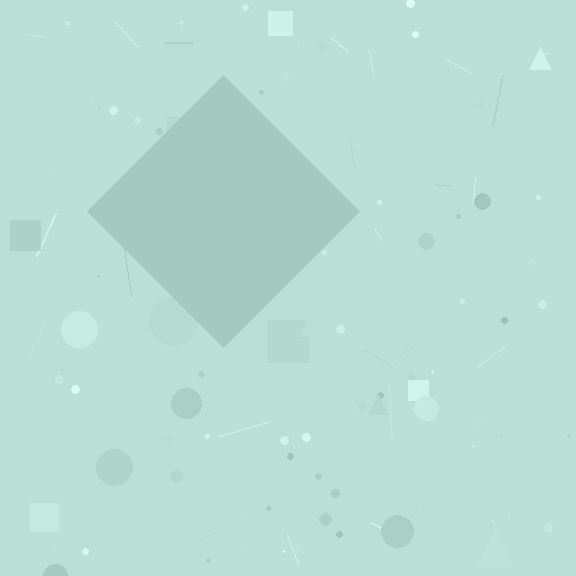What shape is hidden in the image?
A diamond is hidden in the image.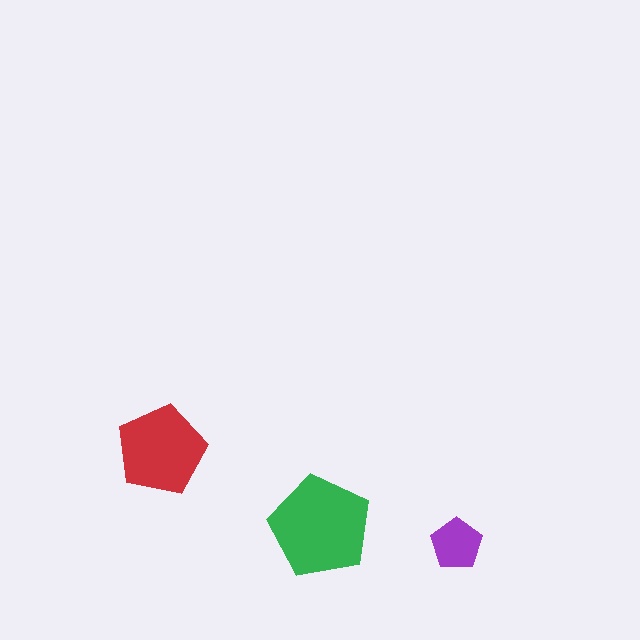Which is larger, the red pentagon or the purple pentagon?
The red one.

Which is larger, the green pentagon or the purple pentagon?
The green one.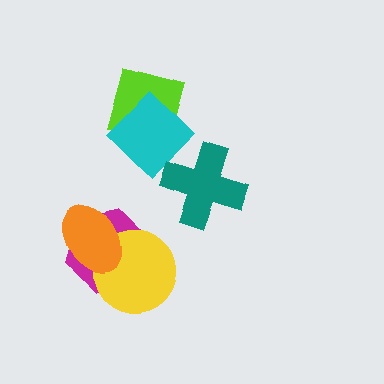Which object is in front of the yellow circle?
The orange ellipse is in front of the yellow circle.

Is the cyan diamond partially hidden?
Yes, it is partially covered by another shape.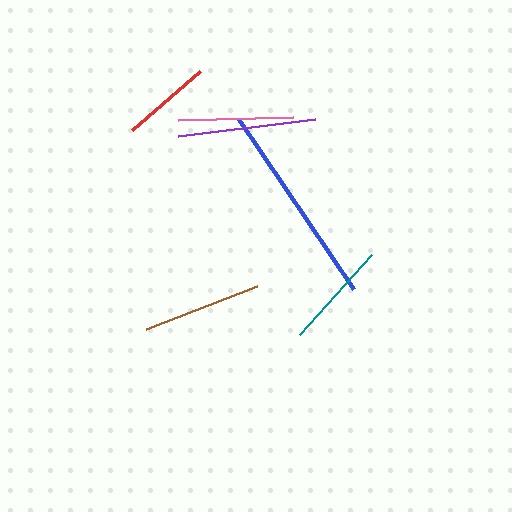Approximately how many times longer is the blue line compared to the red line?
The blue line is approximately 2.3 times the length of the red line.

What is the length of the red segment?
The red segment is approximately 90 pixels long.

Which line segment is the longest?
The blue line is the longest at approximately 206 pixels.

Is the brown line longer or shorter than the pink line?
The brown line is longer than the pink line.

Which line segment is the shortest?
The red line is the shortest at approximately 90 pixels.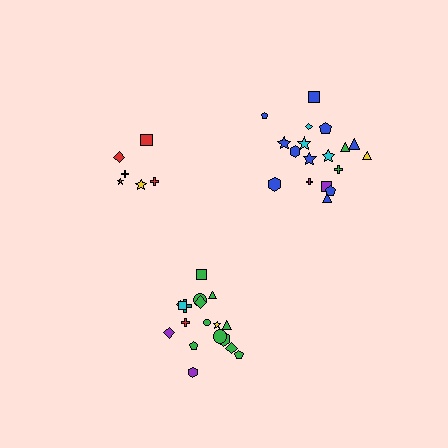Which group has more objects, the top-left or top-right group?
The top-right group.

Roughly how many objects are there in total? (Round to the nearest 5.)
Roughly 40 objects in total.